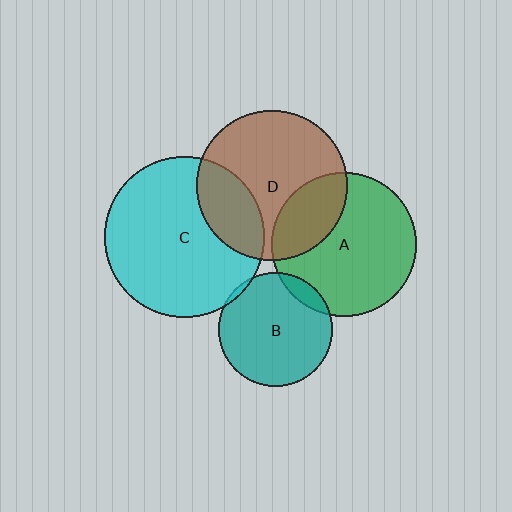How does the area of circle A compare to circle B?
Approximately 1.6 times.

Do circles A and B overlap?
Yes.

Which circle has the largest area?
Circle C (cyan).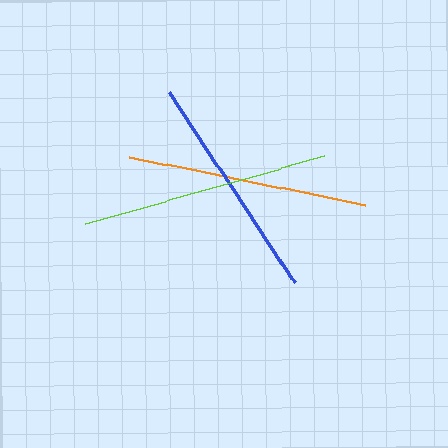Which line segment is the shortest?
The blue line is the shortest at approximately 228 pixels.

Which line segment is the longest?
The lime line is the longest at approximately 249 pixels.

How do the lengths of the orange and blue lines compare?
The orange and blue lines are approximately the same length.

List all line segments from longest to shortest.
From longest to shortest: lime, orange, blue.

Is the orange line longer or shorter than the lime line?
The lime line is longer than the orange line.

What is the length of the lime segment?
The lime segment is approximately 249 pixels long.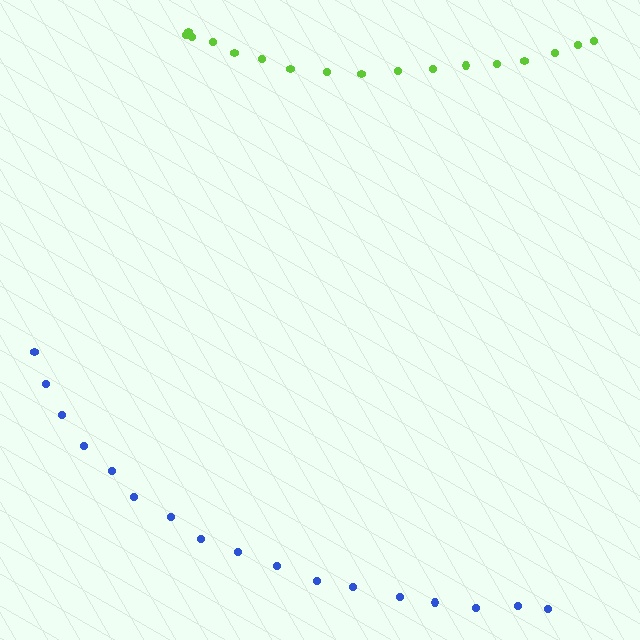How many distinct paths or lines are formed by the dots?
There are 2 distinct paths.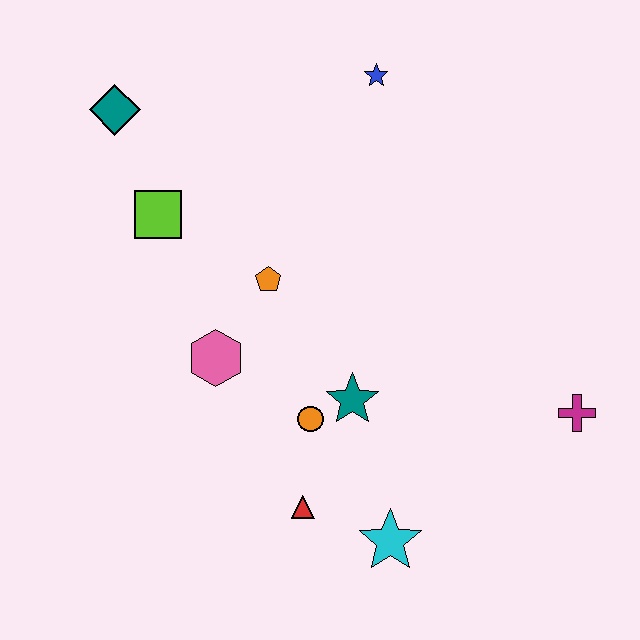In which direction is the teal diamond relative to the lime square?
The teal diamond is above the lime square.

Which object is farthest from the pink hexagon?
The magenta cross is farthest from the pink hexagon.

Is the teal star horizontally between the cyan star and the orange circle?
Yes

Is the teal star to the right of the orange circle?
Yes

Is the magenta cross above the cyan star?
Yes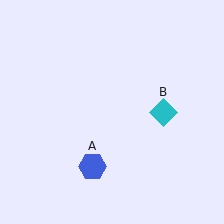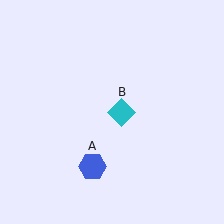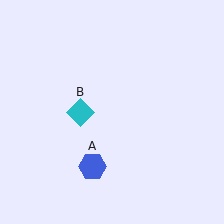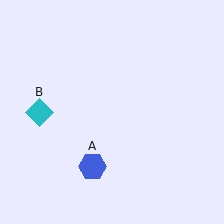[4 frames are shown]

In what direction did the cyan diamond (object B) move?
The cyan diamond (object B) moved left.